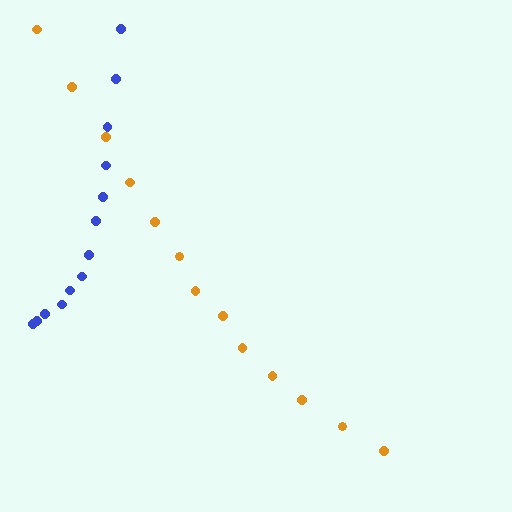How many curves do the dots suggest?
There are 2 distinct paths.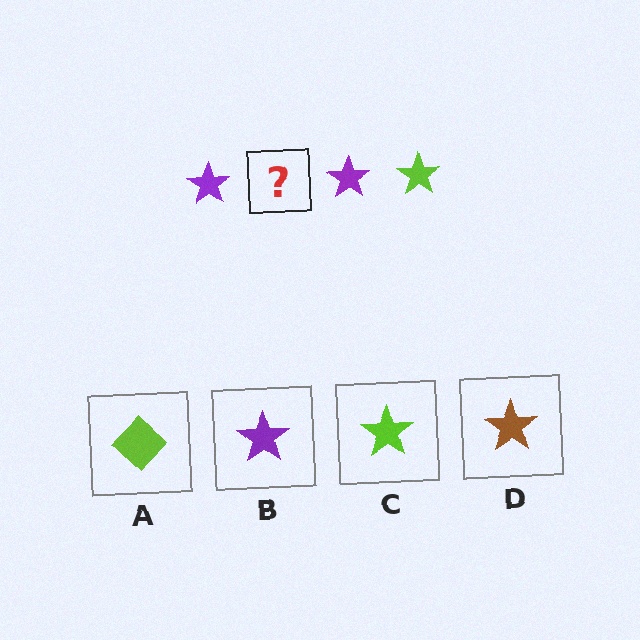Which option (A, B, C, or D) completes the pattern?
C.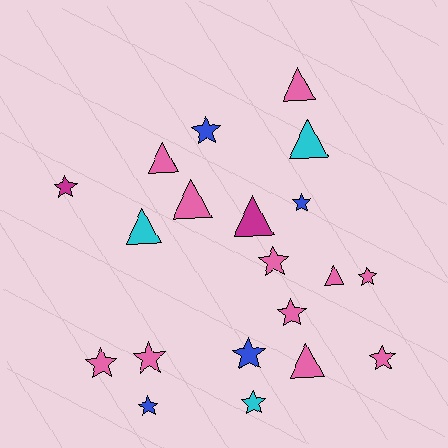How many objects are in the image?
There are 20 objects.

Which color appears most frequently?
Pink, with 11 objects.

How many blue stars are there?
There are 4 blue stars.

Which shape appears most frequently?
Star, with 12 objects.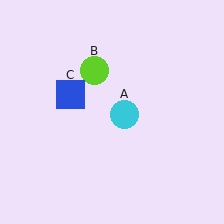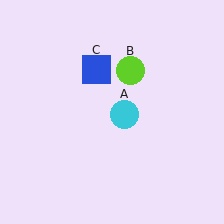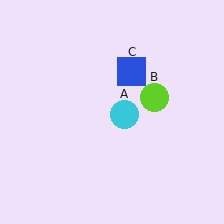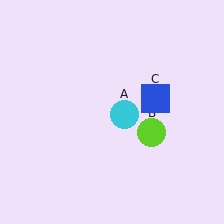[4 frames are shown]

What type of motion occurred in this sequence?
The lime circle (object B), blue square (object C) rotated clockwise around the center of the scene.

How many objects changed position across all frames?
2 objects changed position: lime circle (object B), blue square (object C).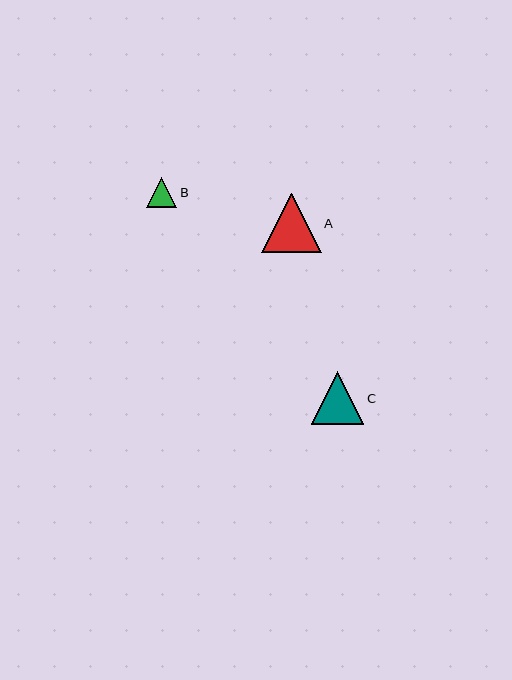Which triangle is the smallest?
Triangle B is the smallest with a size of approximately 30 pixels.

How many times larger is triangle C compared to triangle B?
Triangle C is approximately 1.8 times the size of triangle B.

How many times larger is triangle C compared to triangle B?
Triangle C is approximately 1.8 times the size of triangle B.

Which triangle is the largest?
Triangle A is the largest with a size of approximately 60 pixels.